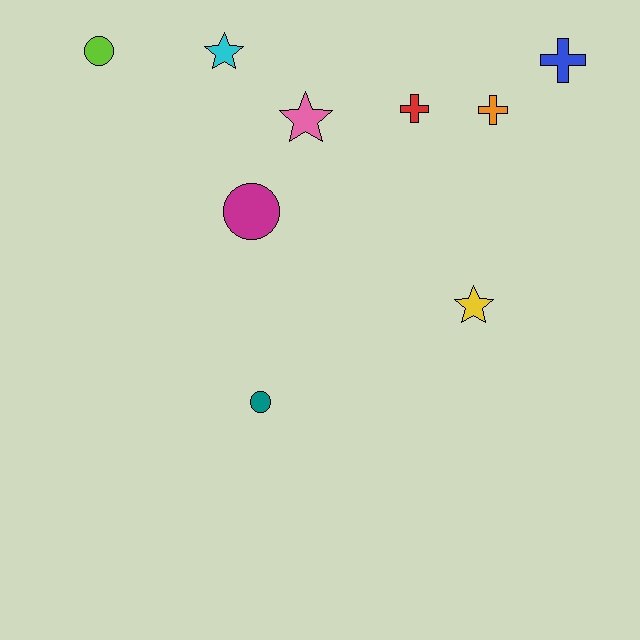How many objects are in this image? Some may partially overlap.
There are 9 objects.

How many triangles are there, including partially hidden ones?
There are no triangles.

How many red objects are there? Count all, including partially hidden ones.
There is 1 red object.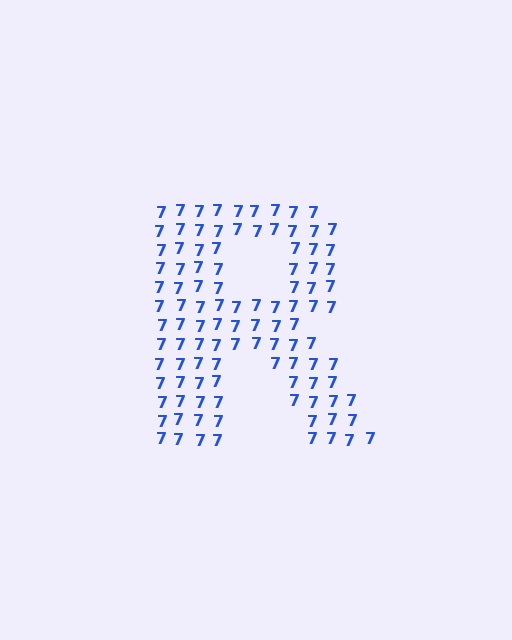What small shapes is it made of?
It is made of small digit 7's.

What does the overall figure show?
The overall figure shows the letter R.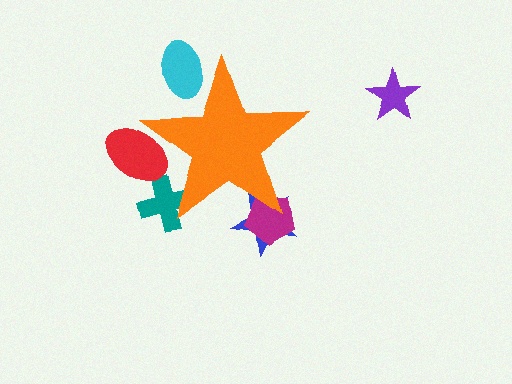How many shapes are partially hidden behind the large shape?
5 shapes are partially hidden.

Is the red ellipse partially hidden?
Yes, the red ellipse is partially hidden behind the orange star.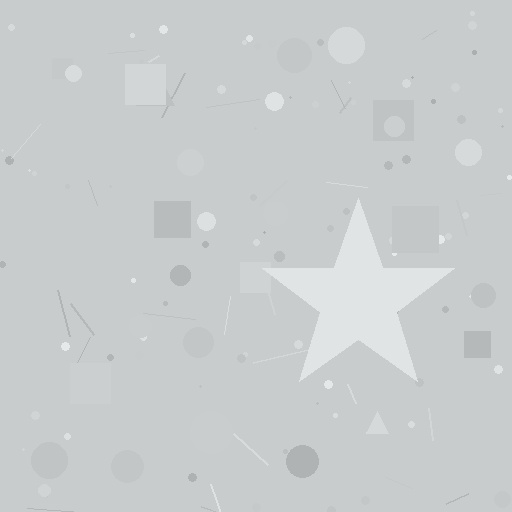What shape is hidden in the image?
A star is hidden in the image.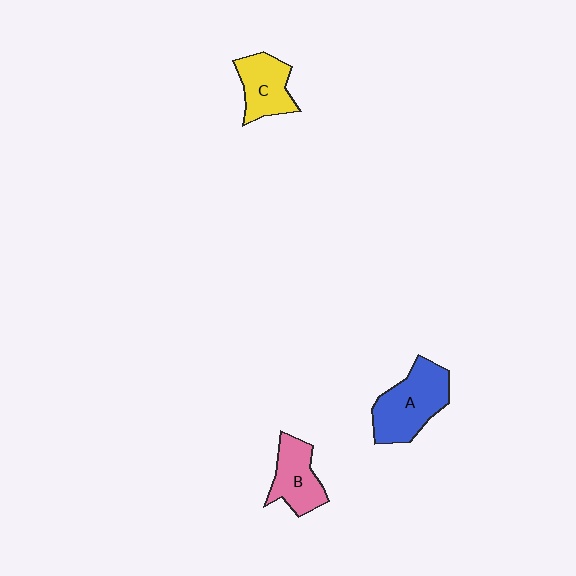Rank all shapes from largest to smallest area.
From largest to smallest: A (blue), B (pink), C (yellow).